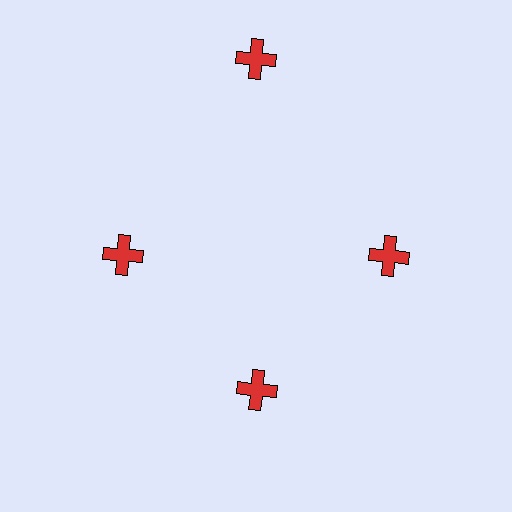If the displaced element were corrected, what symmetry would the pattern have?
It would have 4-fold rotational symmetry — the pattern would map onto itself every 90 degrees.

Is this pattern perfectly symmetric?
No. The 4 red crosses are arranged in a ring, but one element near the 12 o'clock position is pushed outward from the center, breaking the 4-fold rotational symmetry.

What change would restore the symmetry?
The symmetry would be restored by moving it inward, back onto the ring so that all 4 crosses sit at equal angles and equal distance from the center.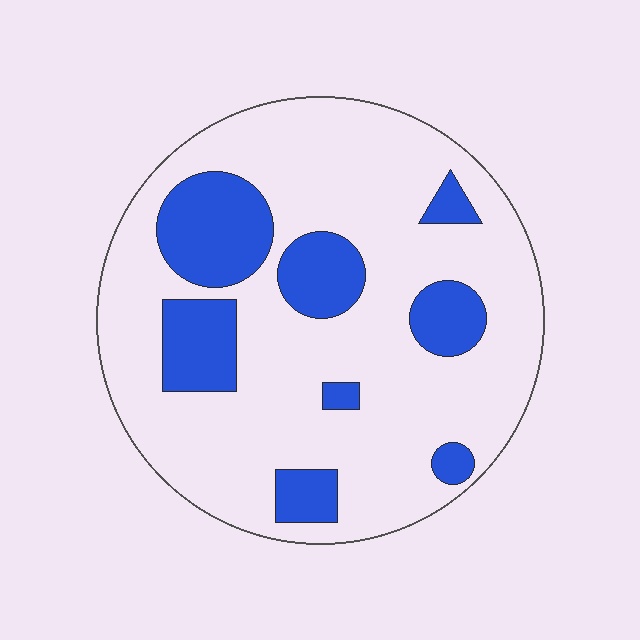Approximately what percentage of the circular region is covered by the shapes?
Approximately 25%.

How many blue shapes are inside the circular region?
8.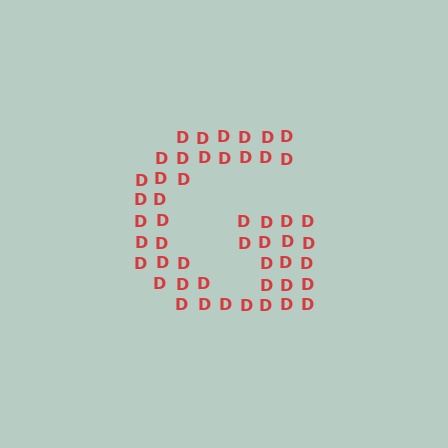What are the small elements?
The small elements are letter D's.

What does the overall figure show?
The overall figure shows the letter G.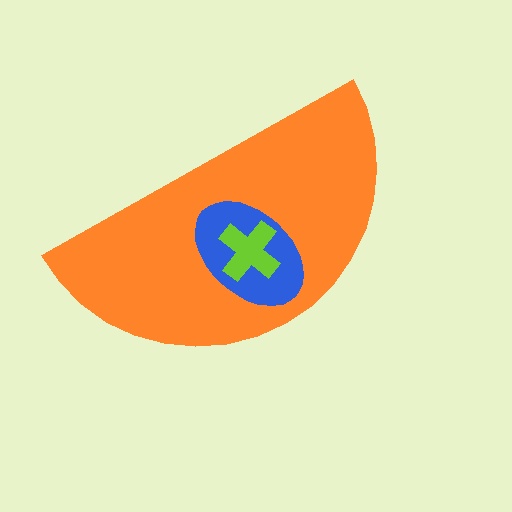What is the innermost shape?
The lime cross.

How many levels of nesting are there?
3.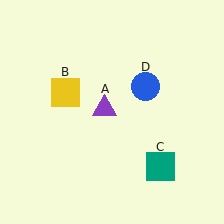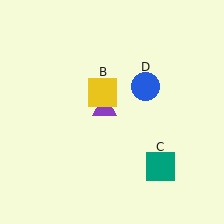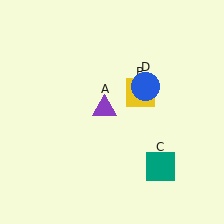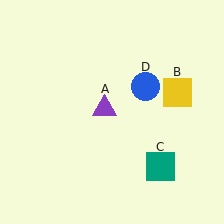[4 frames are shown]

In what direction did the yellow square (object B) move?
The yellow square (object B) moved right.